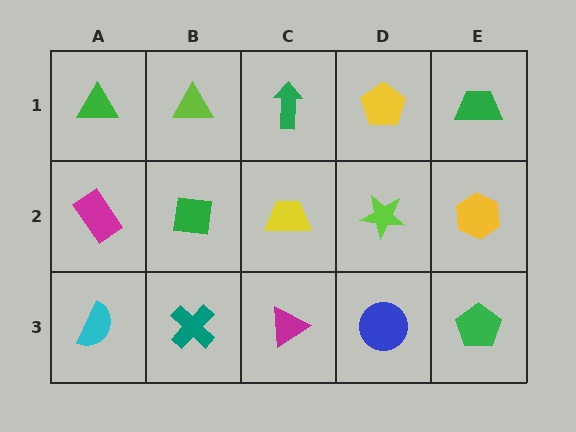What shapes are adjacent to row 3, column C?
A yellow trapezoid (row 2, column C), a teal cross (row 3, column B), a blue circle (row 3, column D).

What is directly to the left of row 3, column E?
A blue circle.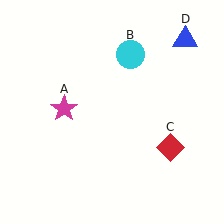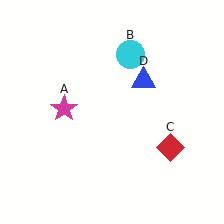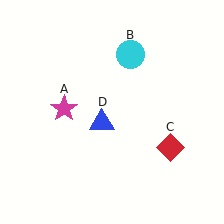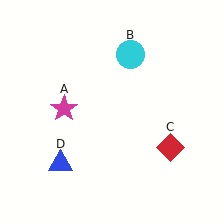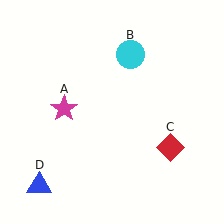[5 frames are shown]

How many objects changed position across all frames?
1 object changed position: blue triangle (object D).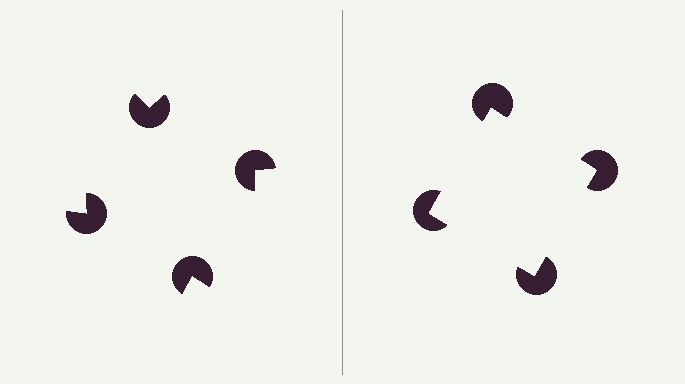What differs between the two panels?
The pac-man discs are positioned identically on both sides; only the wedge orientations differ. On the right they align to a square; on the left they are misaligned.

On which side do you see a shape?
An illusory square appears on the right side. On the left side the wedge cuts are rotated, so no coherent shape forms.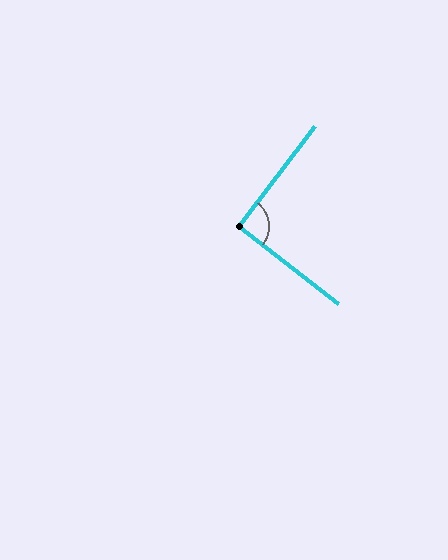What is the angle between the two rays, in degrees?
Approximately 91 degrees.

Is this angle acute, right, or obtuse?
It is approximately a right angle.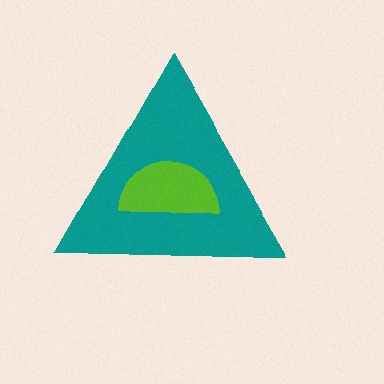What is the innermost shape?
The lime semicircle.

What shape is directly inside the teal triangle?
The lime semicircle.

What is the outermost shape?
The teal triangle.